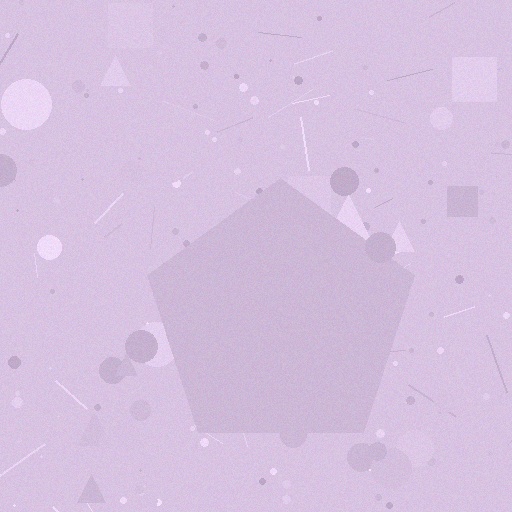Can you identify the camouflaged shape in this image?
The camouflaged shape is a pentagon.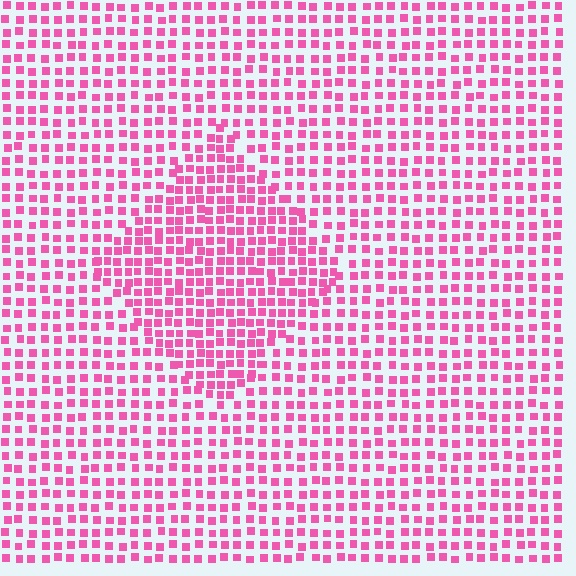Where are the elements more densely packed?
The elements are more densely packed inside the diamond boundary.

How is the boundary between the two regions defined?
The boundary is defined by a change in element density (approximately 1.6x ratio). All elements are the same color, size, and shape.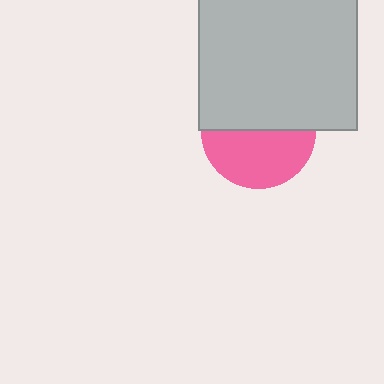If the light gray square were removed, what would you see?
You would see the complete pink circle.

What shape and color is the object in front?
The object in front is a light gray square.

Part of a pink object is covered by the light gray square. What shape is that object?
It is a circle.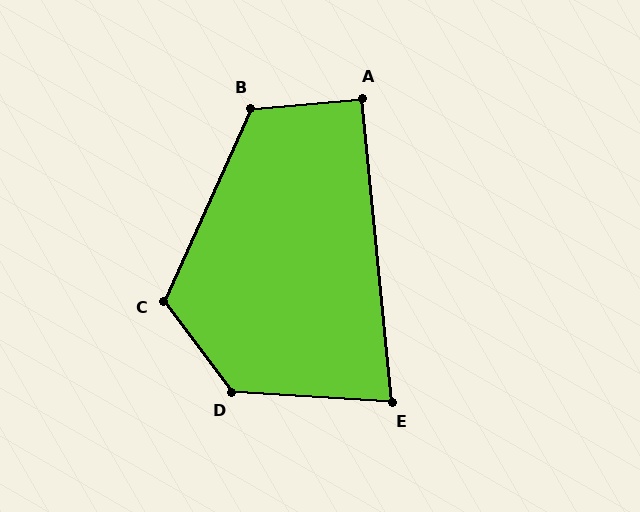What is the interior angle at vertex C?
Approximately 119 degrees (obtuse).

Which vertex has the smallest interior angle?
E, at approximately 81 degrees.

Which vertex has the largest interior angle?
D, at approximately 130 degrees.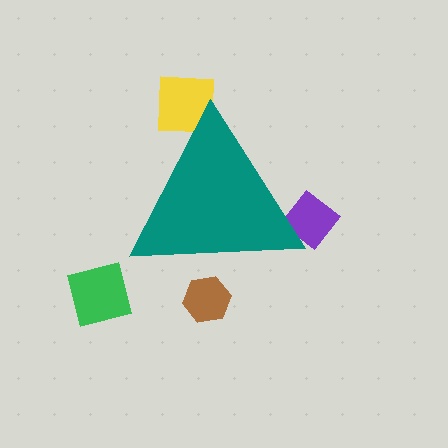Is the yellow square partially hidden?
Yes, the yellow square is partially hidden behind the teal triangle.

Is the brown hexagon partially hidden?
Yes, the brown hexagon is partially hidden behind the teal triangle.